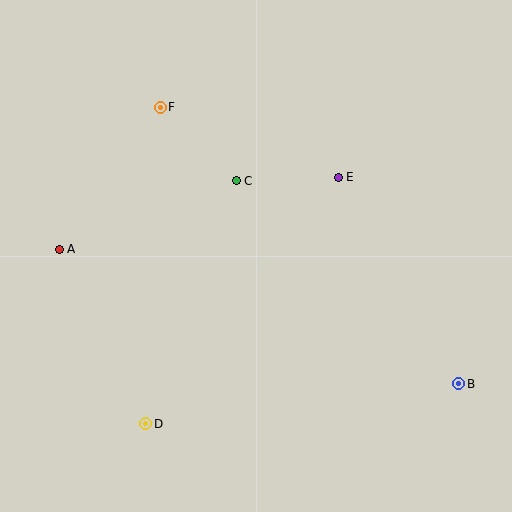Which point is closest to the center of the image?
Point C at (236, 181) is closest to the center.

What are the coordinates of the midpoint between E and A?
The midpoint between E and A is at (199, 213).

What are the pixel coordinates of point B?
Point B is at (459, 384).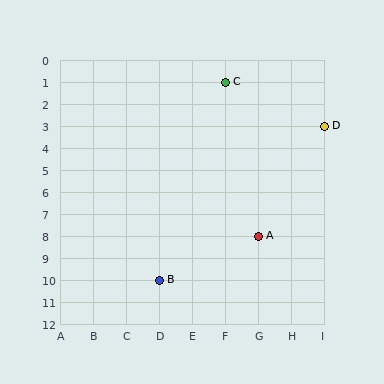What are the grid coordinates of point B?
Point B is at grid coordinates (D, 10).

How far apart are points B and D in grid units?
Points B and D are 5 columns and 7 rows apart (about 8.6 grid units diagonally).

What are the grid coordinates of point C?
Point C is at grid coordinates (F, 1).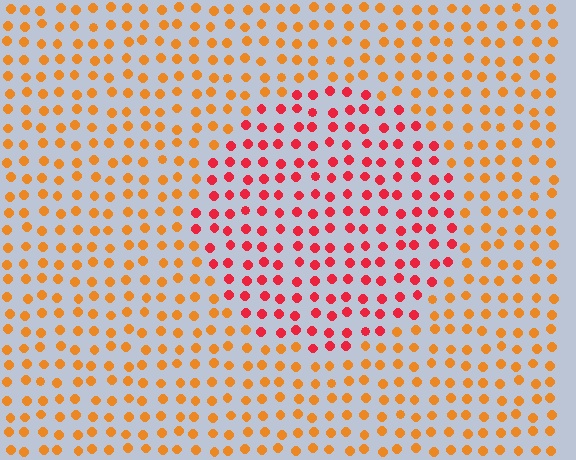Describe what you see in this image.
The image is filled with small orange elements in a uniform arrangement. A circle-shaped region is visible where the elements are tinted to a slightly different hue, forming a subtle color boundary.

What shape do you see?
I see a circle.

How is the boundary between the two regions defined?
The boundary is defined purely by a slight shift in hue (about 39 degrees). Spacing, size, and orientation are identical on both sides.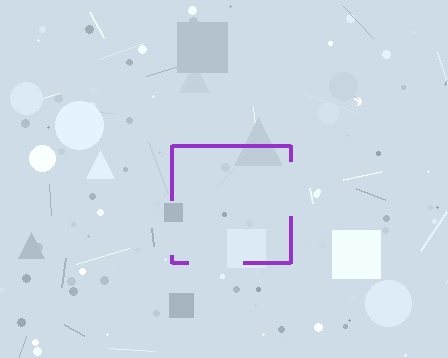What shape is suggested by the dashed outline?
The dashed outline suggests a square.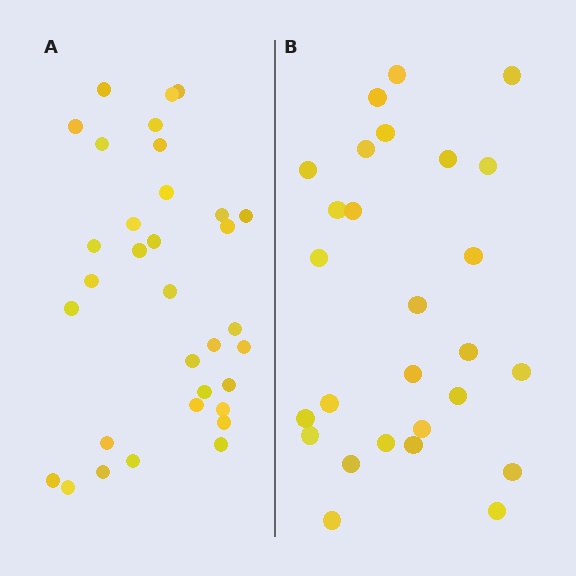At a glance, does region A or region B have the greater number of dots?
Region A (the left region) has more dots.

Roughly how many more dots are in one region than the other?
Region A has about 6 more dots than region B.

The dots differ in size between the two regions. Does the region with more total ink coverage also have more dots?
No. Region B has more total ink coverage because its dots are larger, but region A actually contains more individual dots. Total area can be misleading — the number of items is what matters here.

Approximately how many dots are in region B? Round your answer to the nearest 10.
About 30 dots. (The exact count is 27, which rounds to 30.)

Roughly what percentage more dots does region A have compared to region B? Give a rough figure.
About 20% more.